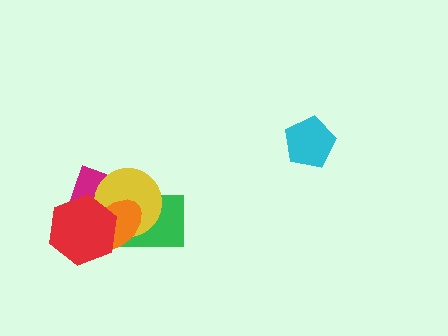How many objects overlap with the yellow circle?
4 objects overlap with the yellow circle.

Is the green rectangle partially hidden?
Yes, it is partially covered by another shape.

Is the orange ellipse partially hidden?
Yes, it is partially covered by another shape.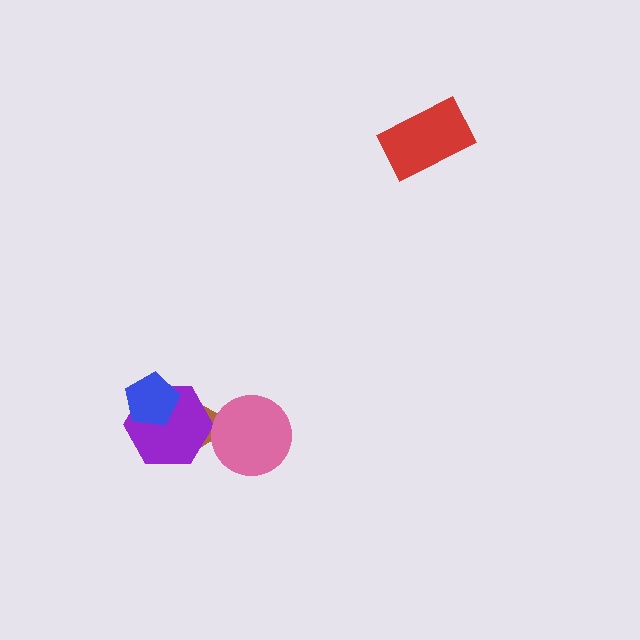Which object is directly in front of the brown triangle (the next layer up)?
The purple hexagon is directly in front of the brown triangle.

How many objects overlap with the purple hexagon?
2 objects overlap with the purple hexagon.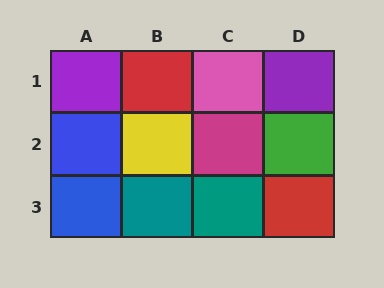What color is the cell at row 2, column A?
Blue.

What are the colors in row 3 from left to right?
Blue, teal, teal, red.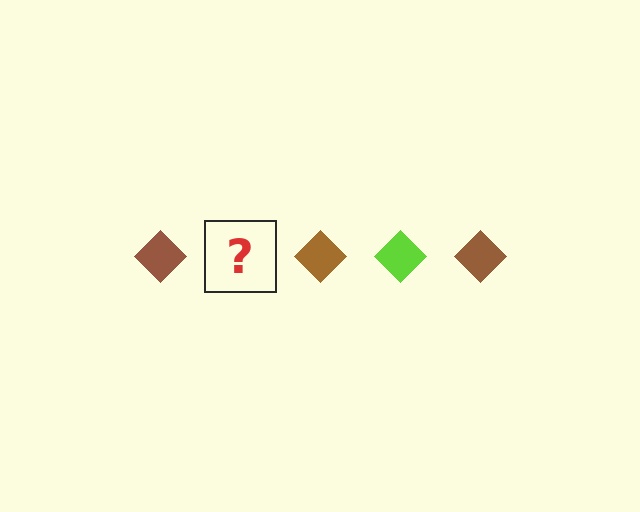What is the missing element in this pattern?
The missing element is a lime diamond.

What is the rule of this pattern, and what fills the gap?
The rule is that the pattern cycles through brown, lime diamonds. The gap should be filled with a lime diamond.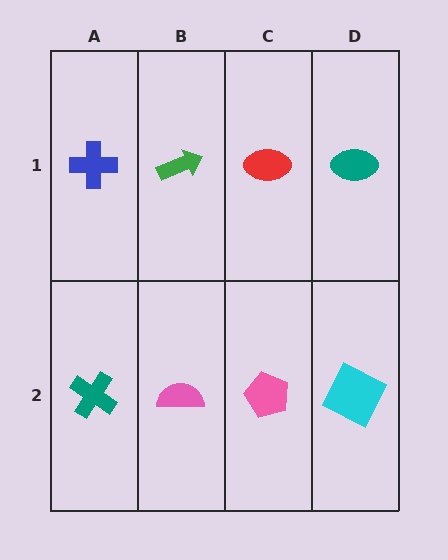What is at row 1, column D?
A teal ellipse.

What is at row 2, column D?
A cyan square.